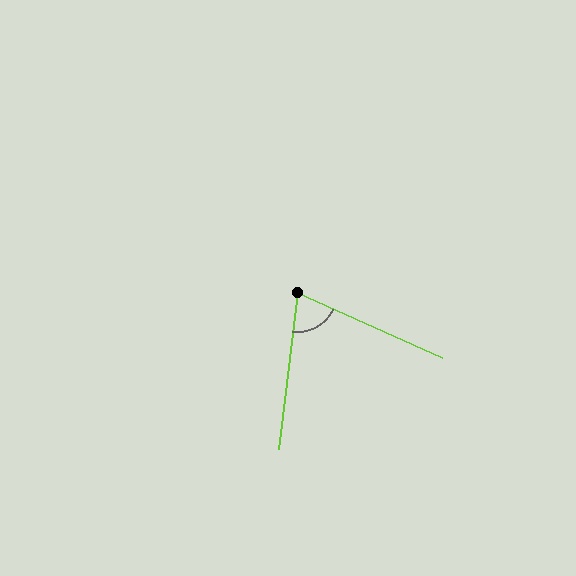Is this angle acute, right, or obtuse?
It is acute.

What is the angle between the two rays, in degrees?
Approximately 73 degrees.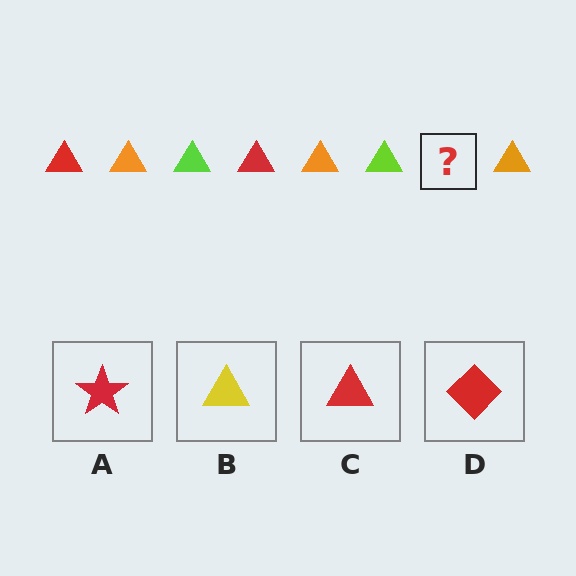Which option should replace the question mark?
Option C.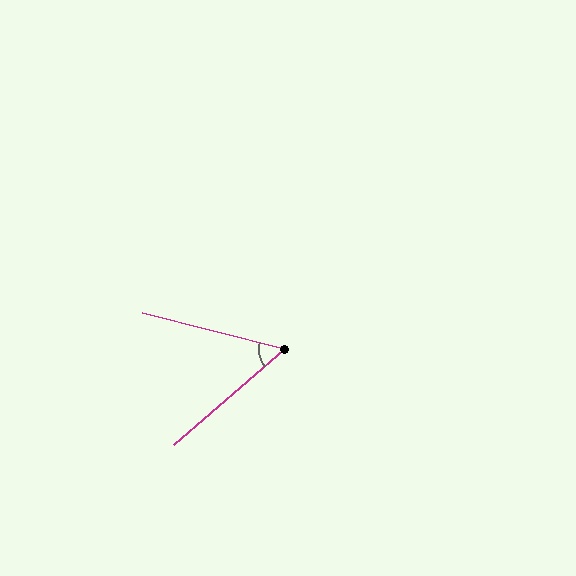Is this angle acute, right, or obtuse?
It is acute.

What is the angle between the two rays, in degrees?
Approximately 55 degrees.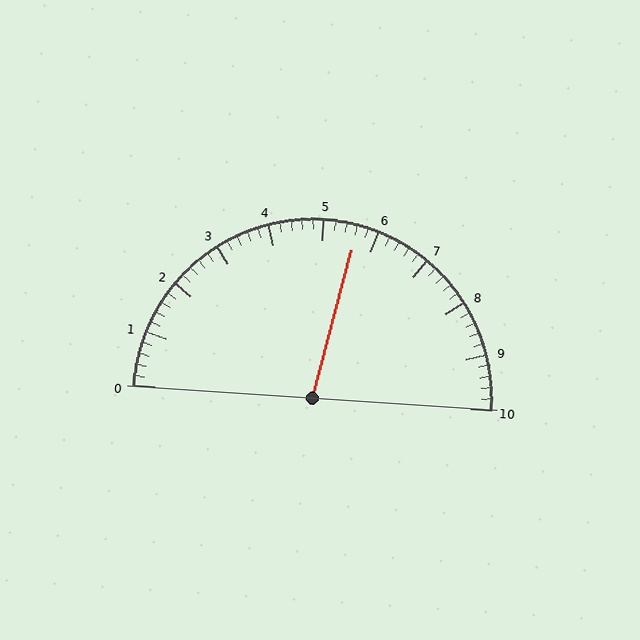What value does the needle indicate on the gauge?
The needle indicates approximately 5.6.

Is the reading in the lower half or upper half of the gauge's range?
The reading is in the upper half of the range (0 to 10).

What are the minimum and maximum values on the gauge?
The gauge ranges from 0 to 10.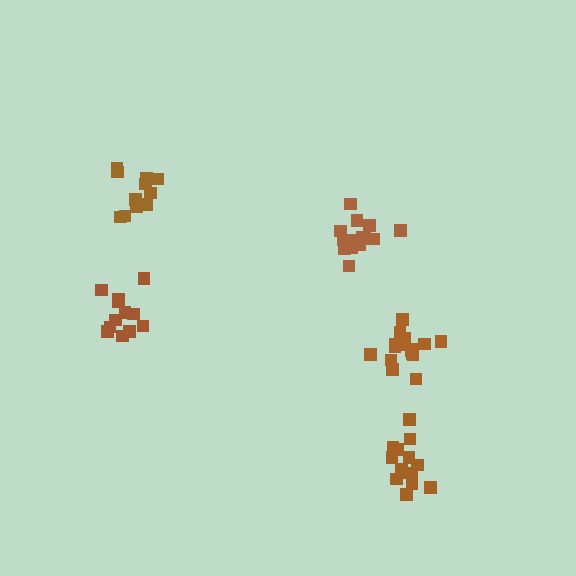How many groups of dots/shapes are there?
There are 5 groups.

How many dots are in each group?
Group 1: 12 dots, Group 2: 14 dots, Group 3: 12 dots, Group 4: 16 dots, Group 5: 14 dots (68 total).